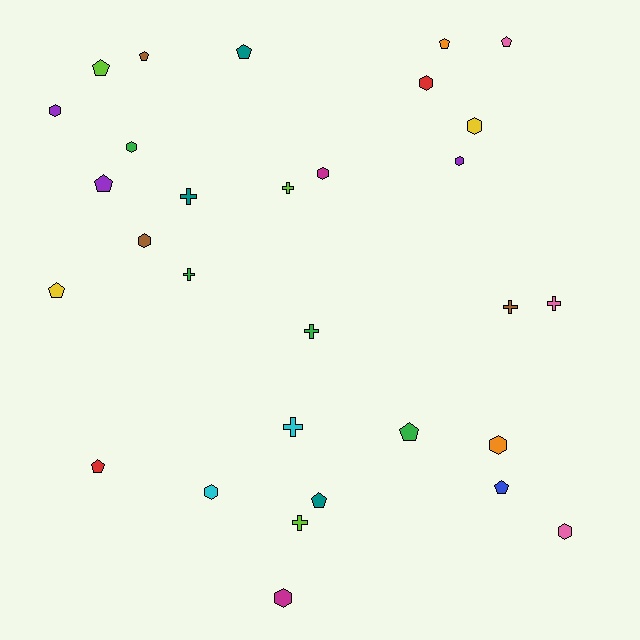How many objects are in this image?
There are 30 objects.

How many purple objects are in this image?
There are 3 purple objects.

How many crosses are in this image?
There are 8 crosses.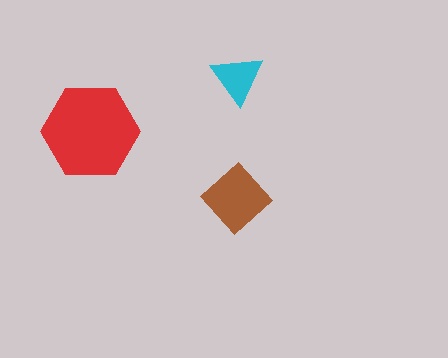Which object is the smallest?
The cyan triangle.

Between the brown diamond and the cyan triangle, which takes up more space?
The brown diamond.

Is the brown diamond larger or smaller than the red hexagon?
Smaller.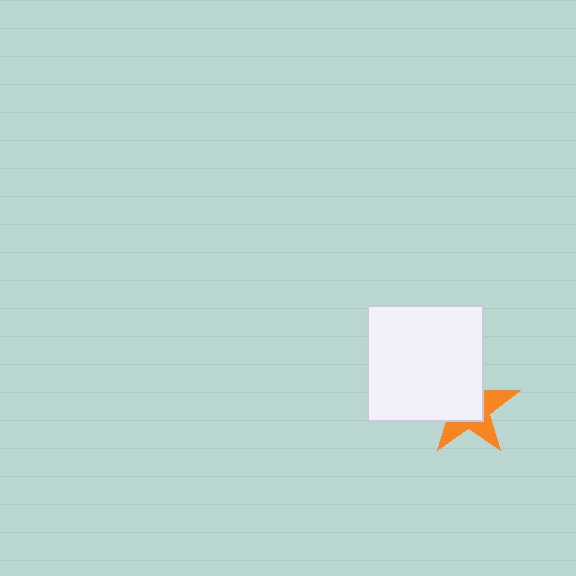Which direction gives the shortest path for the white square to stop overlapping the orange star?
Moving toward the upper-left gives the shortest separation.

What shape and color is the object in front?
The object in front is a white square.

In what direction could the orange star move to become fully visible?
The orange star could move toward the lower-right. That would shift it out from behind the white square entirely.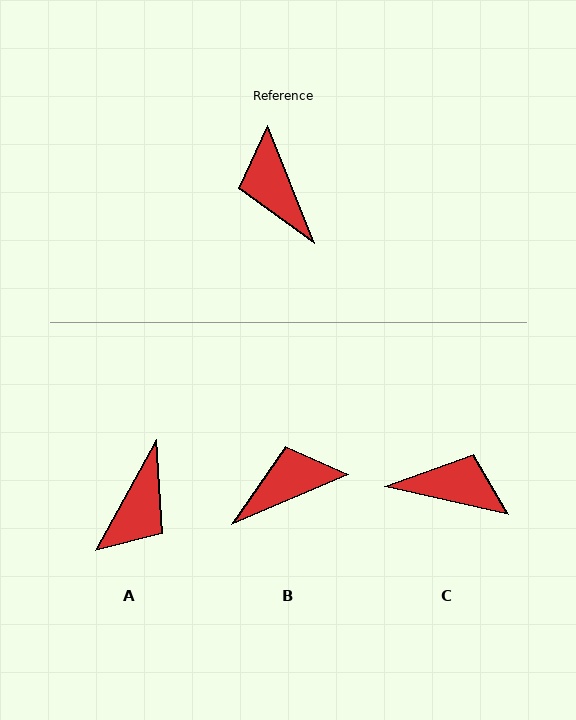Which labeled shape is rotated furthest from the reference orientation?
A, about 129 degrees away.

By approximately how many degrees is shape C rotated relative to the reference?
Approximately 125 degrees clockwise.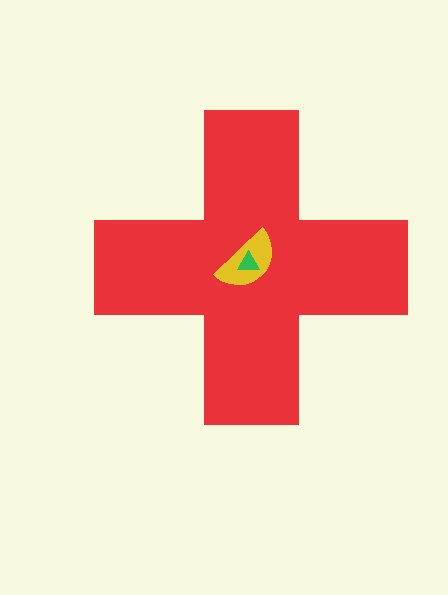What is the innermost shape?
The green triangle.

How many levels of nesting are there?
3.